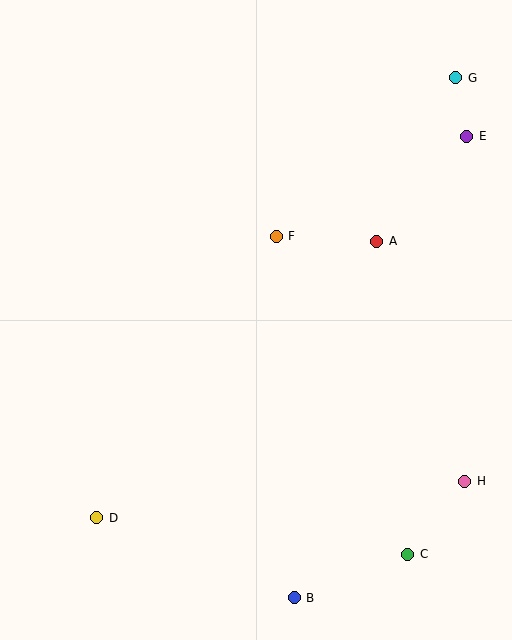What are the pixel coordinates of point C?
Point C is at (408, 554).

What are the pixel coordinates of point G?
Point G is at (456, 78).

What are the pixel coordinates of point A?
Point A is at (377, 241).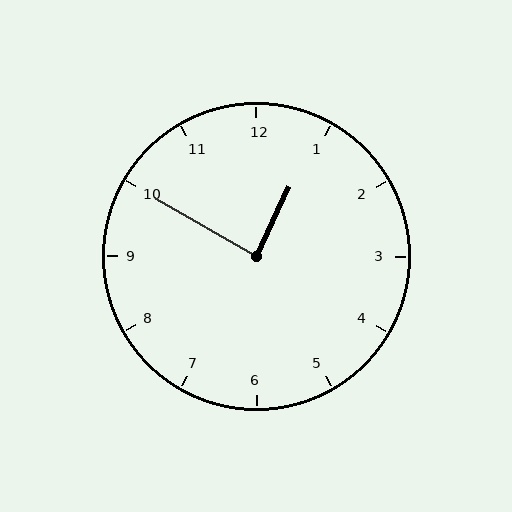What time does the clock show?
12:50.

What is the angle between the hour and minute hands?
Approximately 85 degrees.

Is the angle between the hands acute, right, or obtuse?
It is right.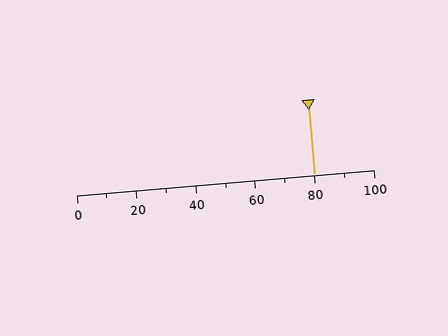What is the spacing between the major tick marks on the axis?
The major ticks are spaced 20 apart.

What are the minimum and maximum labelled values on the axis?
The axis runs from 0 to 100.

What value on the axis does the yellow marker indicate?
The marker indicates approximately 80.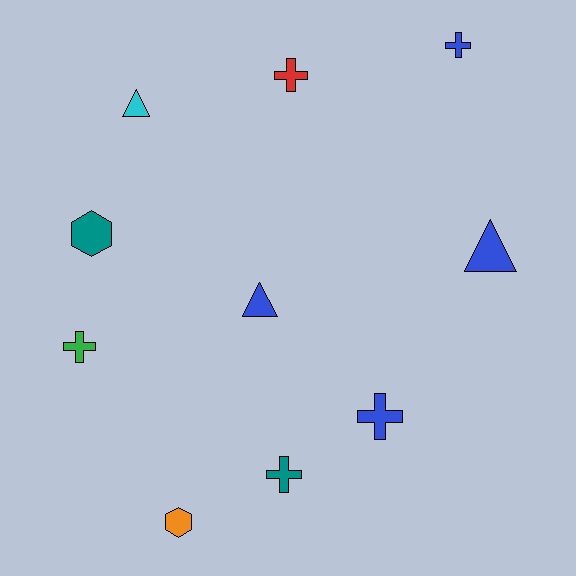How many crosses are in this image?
There are 5 crosses.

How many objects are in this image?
There are 10 objects.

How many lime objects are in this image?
There are no lime objects.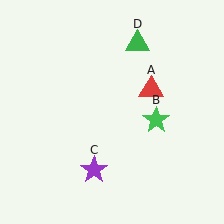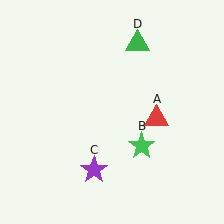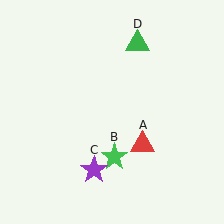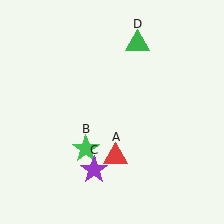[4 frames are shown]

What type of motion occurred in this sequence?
The red triangle (object A), green star (object B) rotated clockwise around the center of the scene.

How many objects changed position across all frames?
2 objects changed position: red triangle (object A), green star (object B).